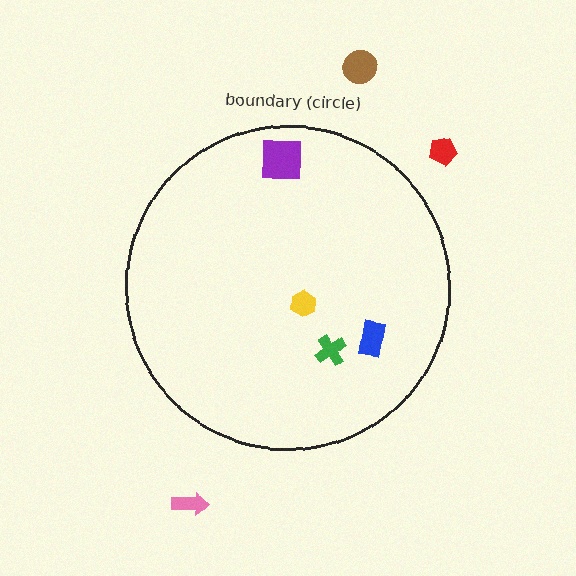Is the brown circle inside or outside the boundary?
Outside.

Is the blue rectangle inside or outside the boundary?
Inside.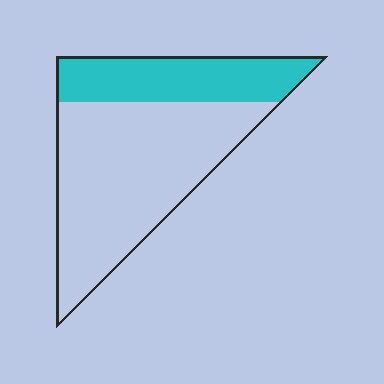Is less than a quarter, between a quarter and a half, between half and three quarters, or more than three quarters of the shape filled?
Between a quarter and a half.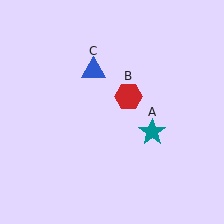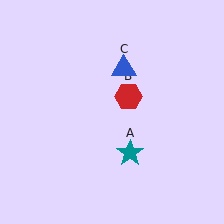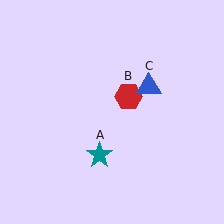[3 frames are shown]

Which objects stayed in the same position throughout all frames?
Red hexagon (object B) remained stationary.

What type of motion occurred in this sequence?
The teal star (object A), blue triangle (object C) rotated clockwise around the center of the scene.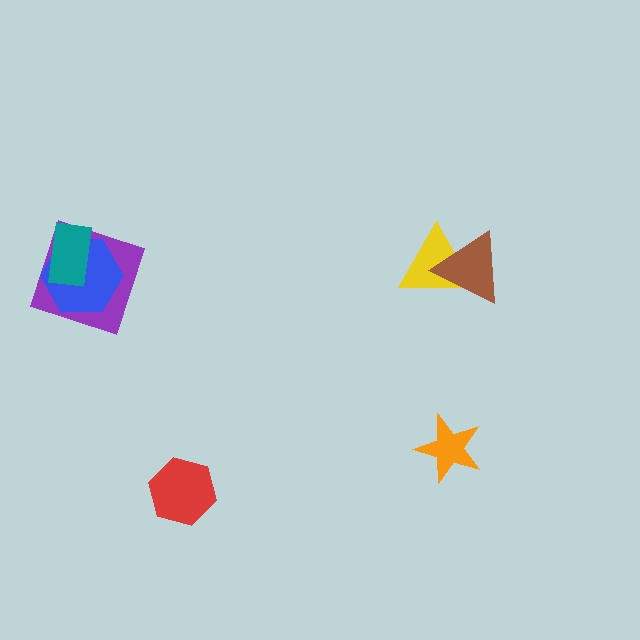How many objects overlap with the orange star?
0 objects overlap with the orange star.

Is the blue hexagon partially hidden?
Yes, it is partially covered by another shape.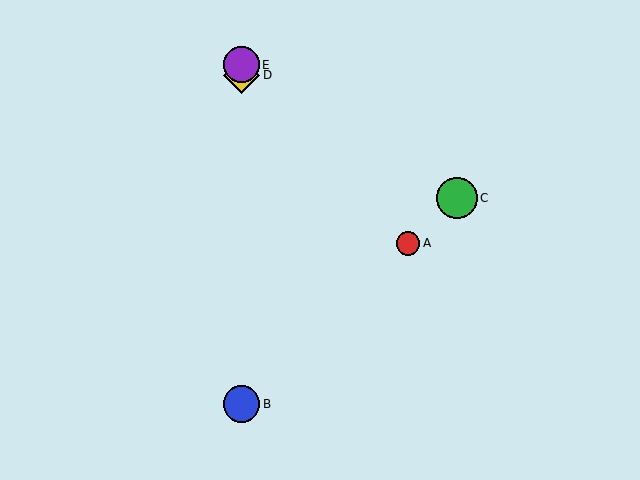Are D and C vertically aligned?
No, D is at x≈241 and C is at x≈457.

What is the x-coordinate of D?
Object D is at x≈241.